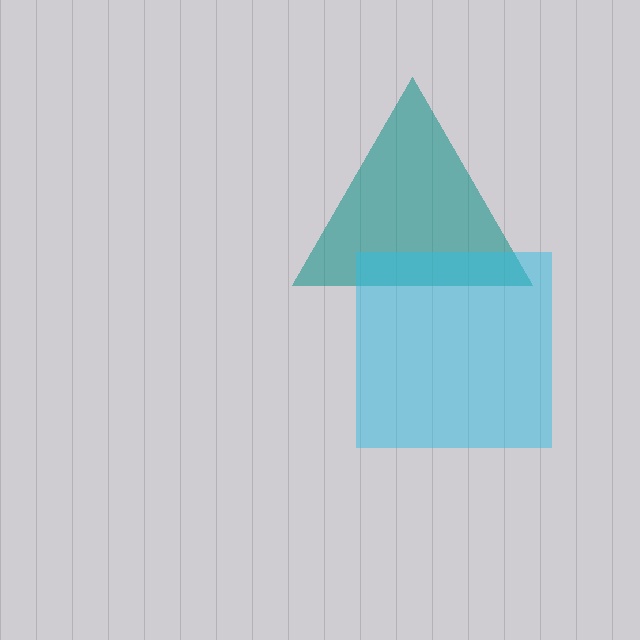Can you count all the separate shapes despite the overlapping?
Yes, there are 2 separate shapes.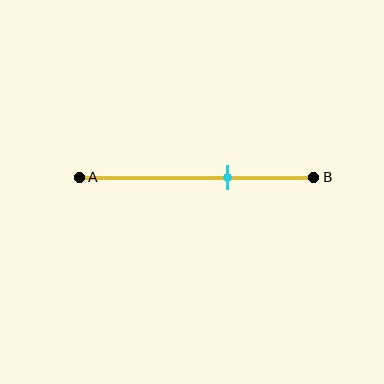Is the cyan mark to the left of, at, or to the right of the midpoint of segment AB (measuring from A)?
The cyan mark is to the right of the midpoint of segment AB.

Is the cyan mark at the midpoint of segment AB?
No, the mark is at about 65% from A, not at the 50% midpoint.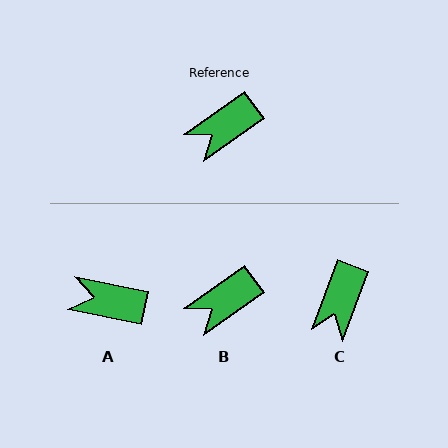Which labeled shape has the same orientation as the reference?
B.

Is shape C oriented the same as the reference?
No, it is off by about 34 degrees.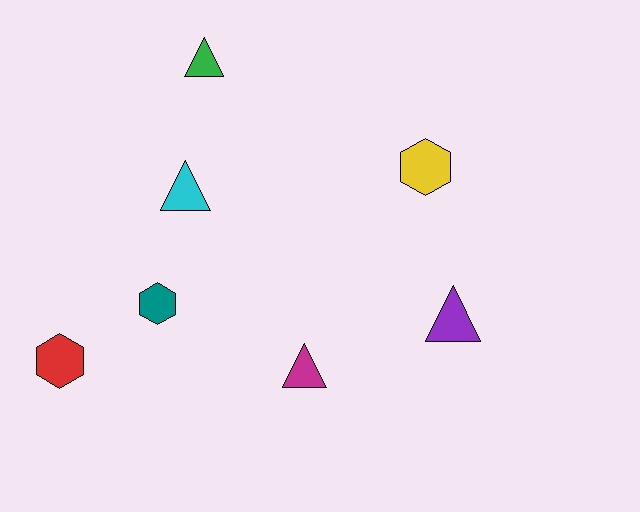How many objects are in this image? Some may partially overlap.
There are 7 objects.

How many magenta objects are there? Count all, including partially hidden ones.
There is 1 magenta object.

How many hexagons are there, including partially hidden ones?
There are 3 hexagons.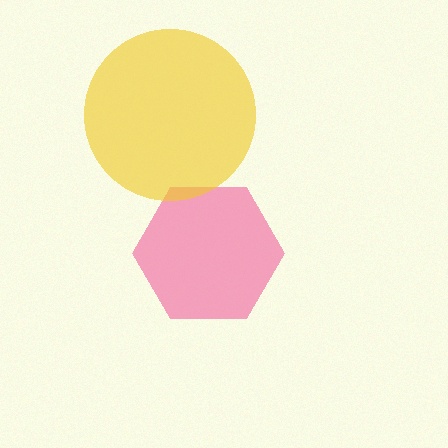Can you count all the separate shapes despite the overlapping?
Yes, there are 2 separate shapes.